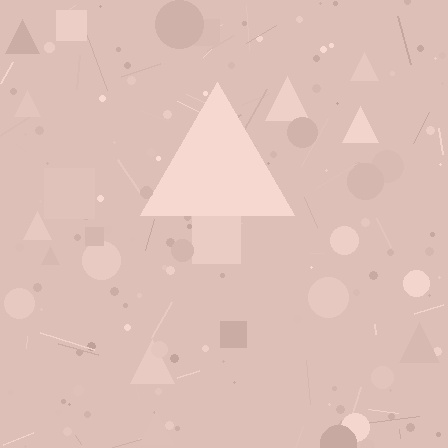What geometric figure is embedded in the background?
A triangle is embedded in the background.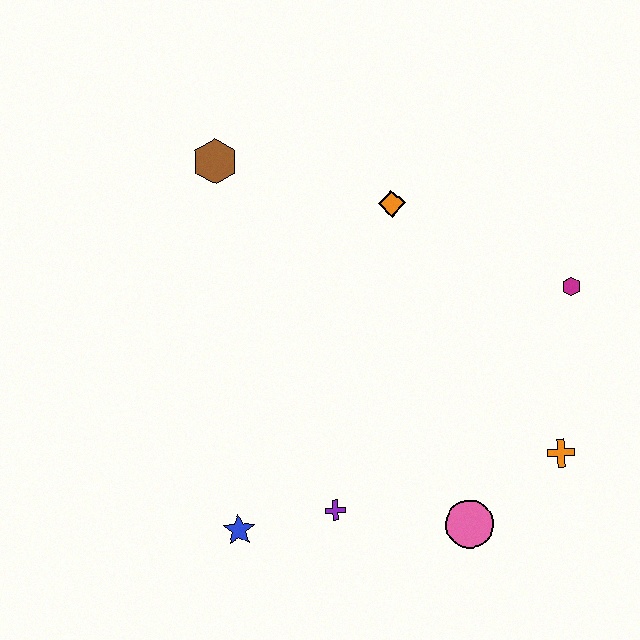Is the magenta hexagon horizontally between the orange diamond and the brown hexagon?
No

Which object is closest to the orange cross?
The pink circle is closest to the orange cross.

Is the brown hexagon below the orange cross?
No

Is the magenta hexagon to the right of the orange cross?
Yes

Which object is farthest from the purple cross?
The brown hexagon is farthest from the purple cross.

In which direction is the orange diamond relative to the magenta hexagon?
The orange diamond is to the left of the magenta hexagon.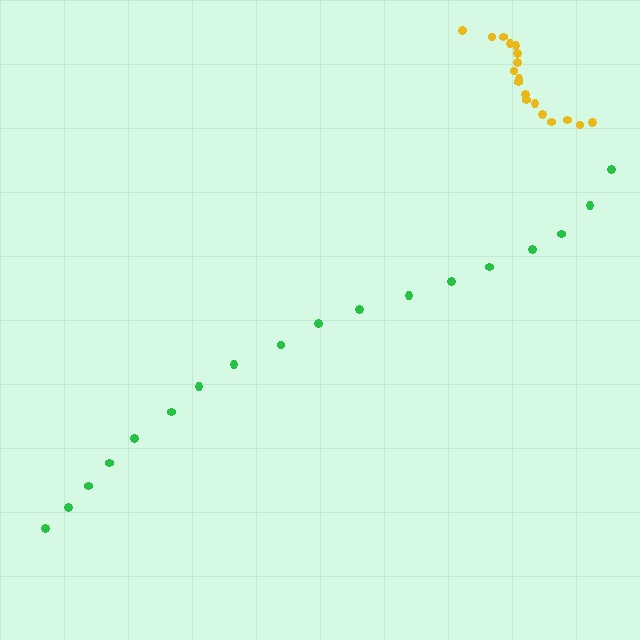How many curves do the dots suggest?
There are 2 distinct paths.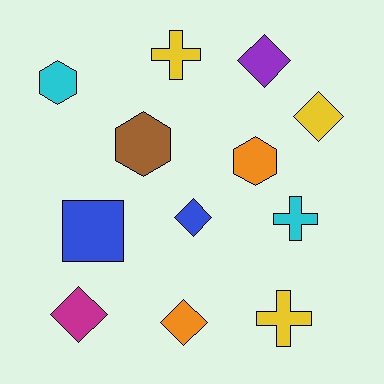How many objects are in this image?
There are 12 objects.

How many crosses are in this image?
There are 3 crosses.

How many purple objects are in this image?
There is 1 purple object.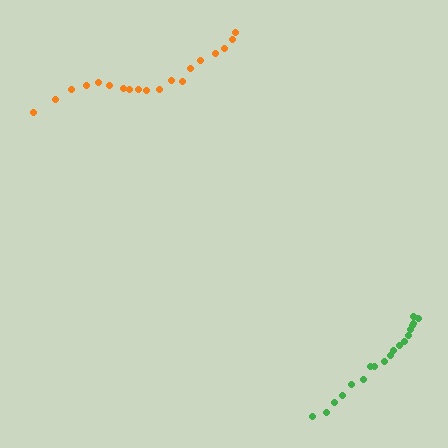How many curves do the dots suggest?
There are 2 distinct paths.